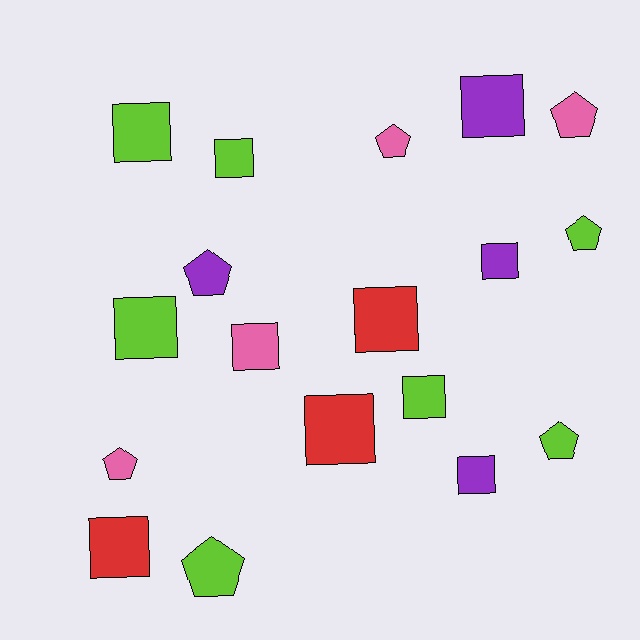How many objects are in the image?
There are 18 objects.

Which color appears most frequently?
Lime, with 7 objects.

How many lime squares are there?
There are 4 lime squares.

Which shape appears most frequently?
Square, with 11 objects.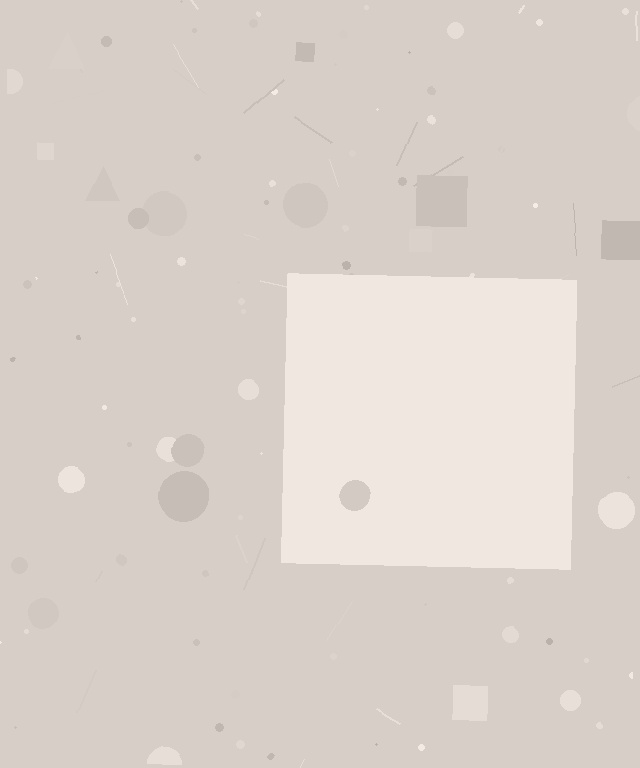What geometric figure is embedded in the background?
A square is embedded in the background.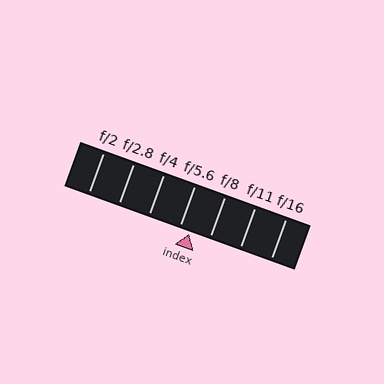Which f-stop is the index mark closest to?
The index mark is closest to f/5.6.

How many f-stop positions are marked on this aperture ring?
There are 7 f-stop positions marked.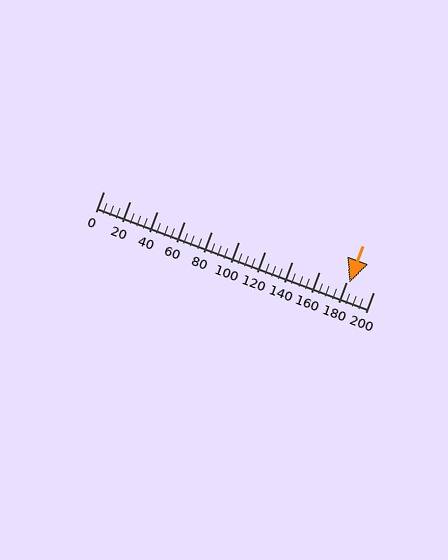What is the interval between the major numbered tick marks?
The major tick marks are spaced 20 units apart.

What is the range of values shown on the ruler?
The ruler shows values from 0 to 200.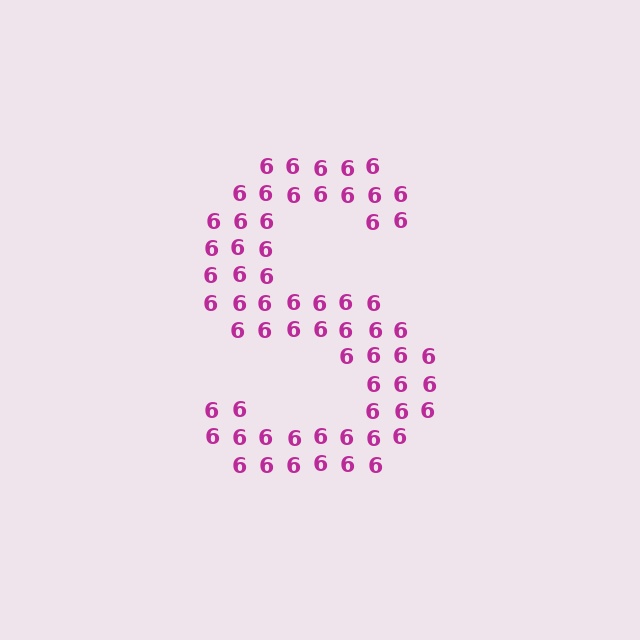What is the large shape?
The large shape is the letter S.